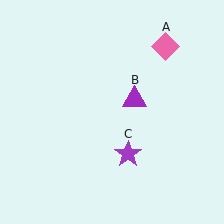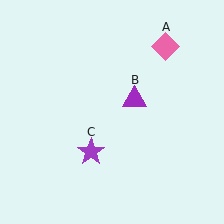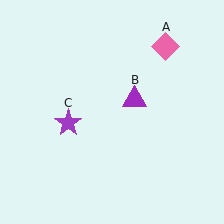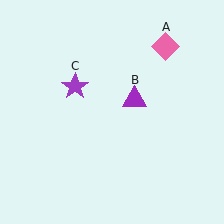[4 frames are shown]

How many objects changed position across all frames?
1 object changed position: purple star (object C).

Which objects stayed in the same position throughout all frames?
Pink diamond (object A) and purple triangle (object B) remained stationary.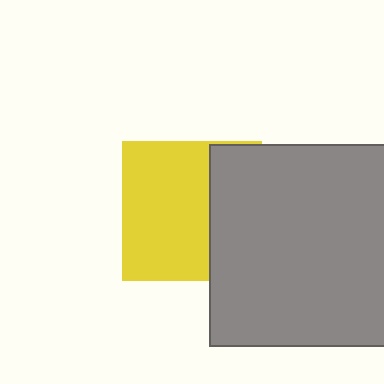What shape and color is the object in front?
The object in front is a gray square.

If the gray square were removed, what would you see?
You would see the complete yellow square.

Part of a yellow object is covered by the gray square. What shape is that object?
It is a square.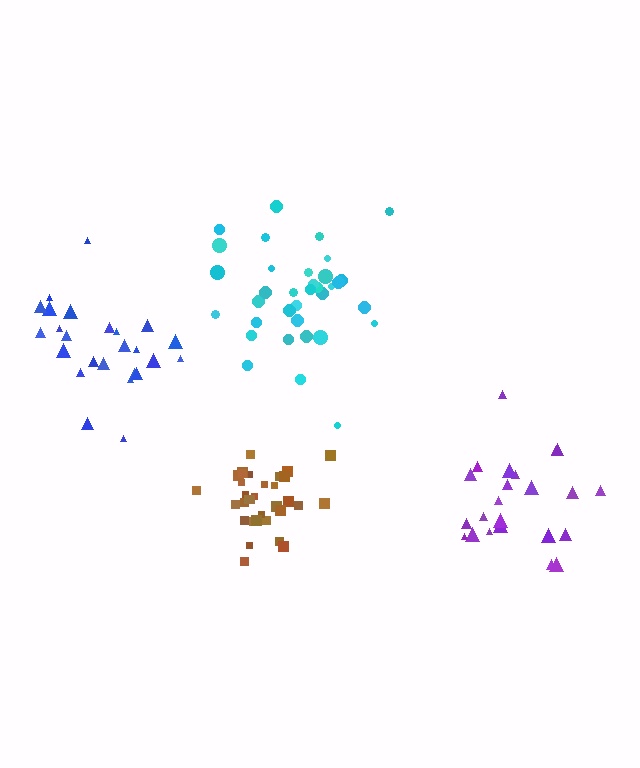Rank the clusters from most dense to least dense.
brown, cyan, blue, purple.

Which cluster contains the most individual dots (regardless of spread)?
Cyan (35).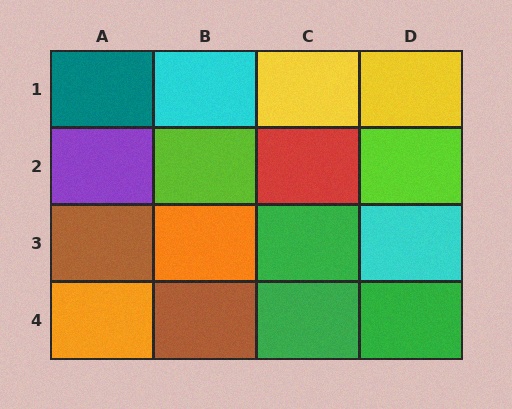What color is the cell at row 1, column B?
Cyan.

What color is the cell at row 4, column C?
Green.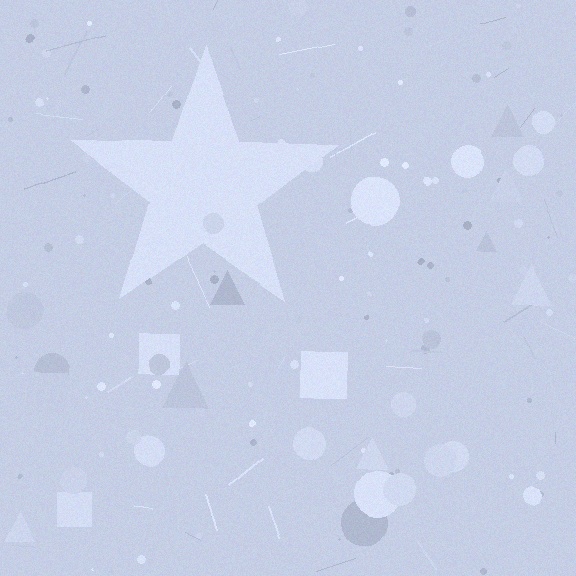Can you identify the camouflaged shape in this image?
The camouflaged shape is a star.